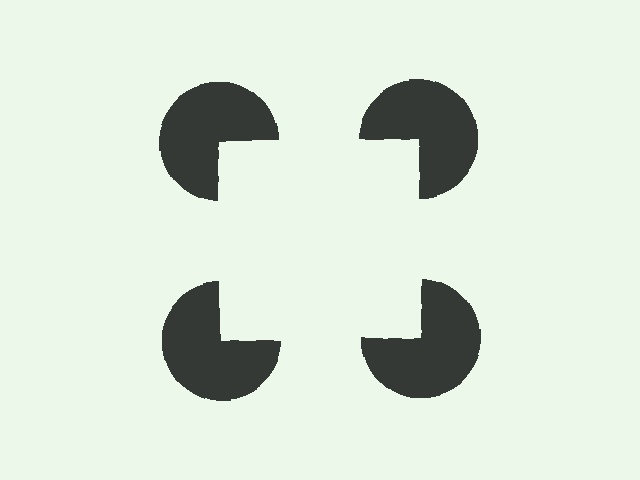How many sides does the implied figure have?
4 sides.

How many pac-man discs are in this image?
There are 4 — one at each vertex of the illusory square.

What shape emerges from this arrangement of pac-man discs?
An illusory square — its edges are inferred from the aligned wedge cuts in the pac-man discs, not physically drawn.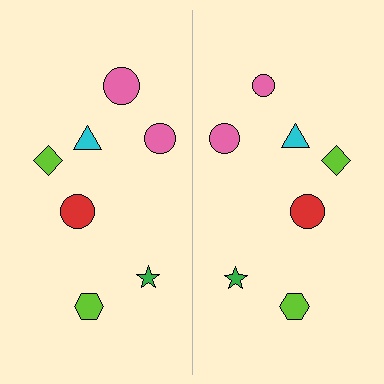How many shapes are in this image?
There are 14 shapes in this image.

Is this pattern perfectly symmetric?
No, the pattern is not perfectly symmetric. The pink circle on the right side has a different size than its mirror counterpart.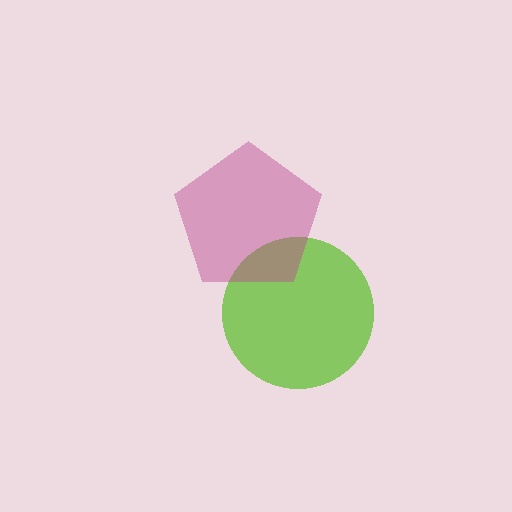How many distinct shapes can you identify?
There are 2 distinct shapes: a lime circle, a magenta pentagon.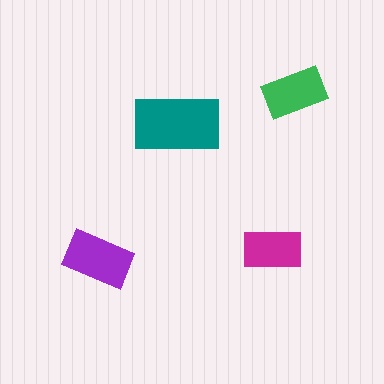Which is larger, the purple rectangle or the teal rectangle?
The teal one.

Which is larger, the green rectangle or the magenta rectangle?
The green one.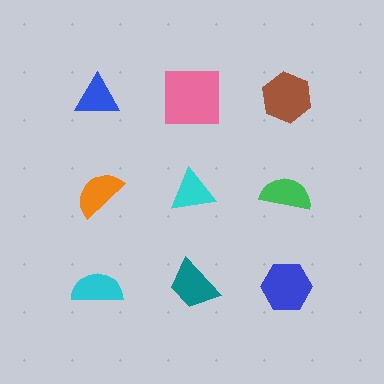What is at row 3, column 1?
A cyan semicircle.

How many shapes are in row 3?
3 shapes.